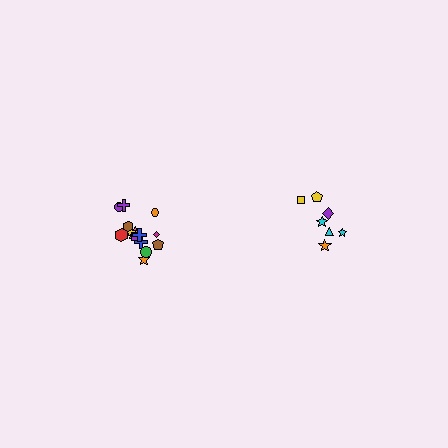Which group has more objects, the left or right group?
The left group.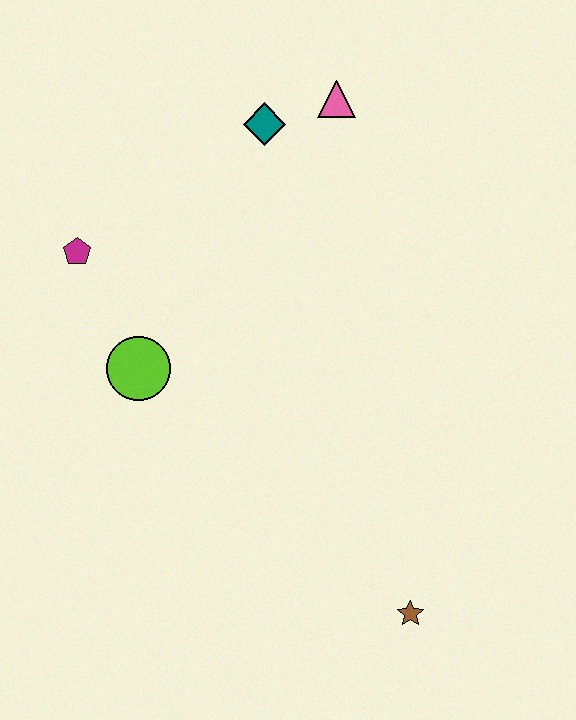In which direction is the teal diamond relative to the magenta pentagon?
The teal diamond is to the right of the magenta pentagon.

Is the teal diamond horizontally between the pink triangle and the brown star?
No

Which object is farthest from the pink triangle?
The brown star is farthest from the pink triangle.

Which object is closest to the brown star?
The lime circle is closest to the brown star.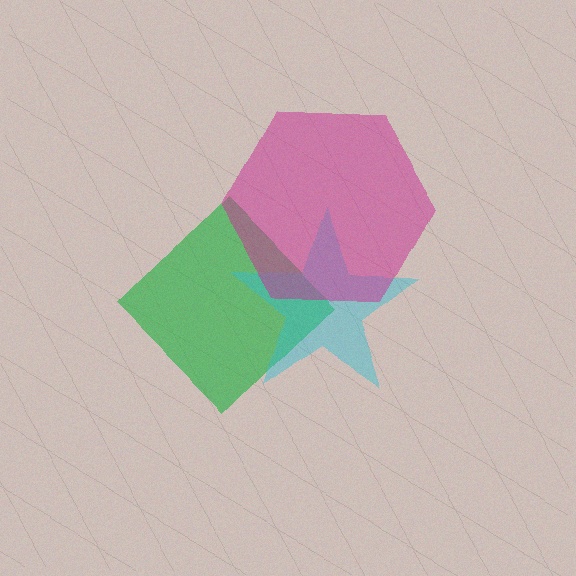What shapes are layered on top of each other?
The layered shapes are: a green diamond, a cyan star, a magenta hexagon.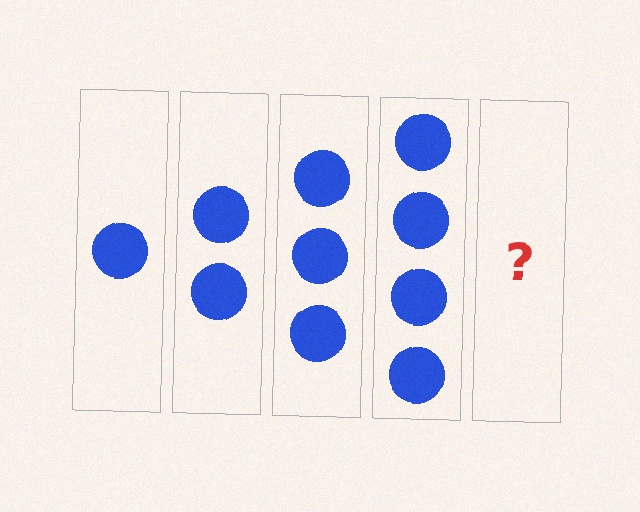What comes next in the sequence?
The next element should be 5 circles.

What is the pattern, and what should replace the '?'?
The pattern is that each step adds one more circle. The '?' should be 5 circles.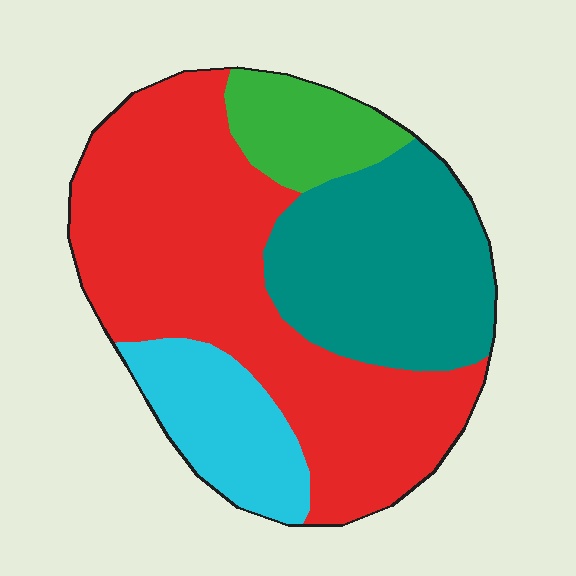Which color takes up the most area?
Red, at roughly 50%.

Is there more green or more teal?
Teal.